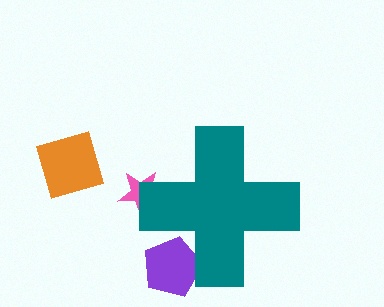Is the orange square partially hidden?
No, the orange square is fully visible.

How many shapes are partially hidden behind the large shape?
2 shapes are partially hidden.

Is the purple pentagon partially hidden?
Yes, the purple pentagon is partially hidden behind the teal cross.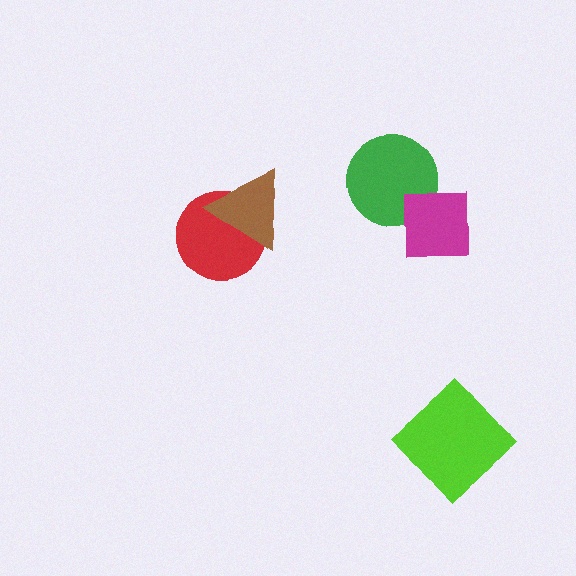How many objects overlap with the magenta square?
1 object overlaps with the magenta square.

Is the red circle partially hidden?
Yes, it is partially covered by another shape.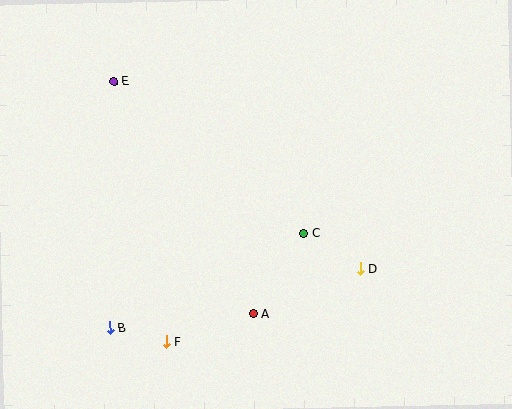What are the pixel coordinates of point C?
Point C is at (303, 233).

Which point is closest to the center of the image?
Point C at (303, 233) is closest to the center.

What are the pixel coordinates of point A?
Point A is at (253, 314).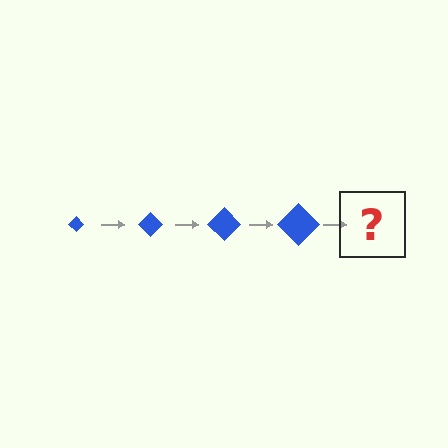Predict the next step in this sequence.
The next step is a blue diamond, larger than the previous one.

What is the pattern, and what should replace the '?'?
The pattern is that the diamond gets progressively larger each step. The '?' should be a blue diamond, larger than the previous one.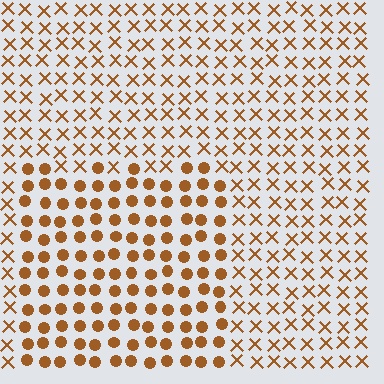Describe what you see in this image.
The image is filled with small brown elements arranged in a uniform grid. A rectangle-shaped region contains circles, while the surrounding area contains X marks. The boundary is defined purely by the change in element shape.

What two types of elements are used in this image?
The image uses circles inside the rectangle region and X marks outside it.